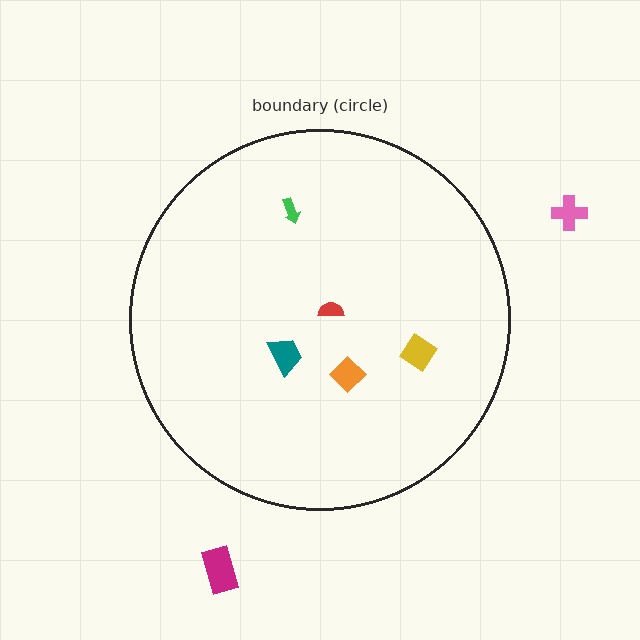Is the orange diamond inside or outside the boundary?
Inside.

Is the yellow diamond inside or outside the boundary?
Inside.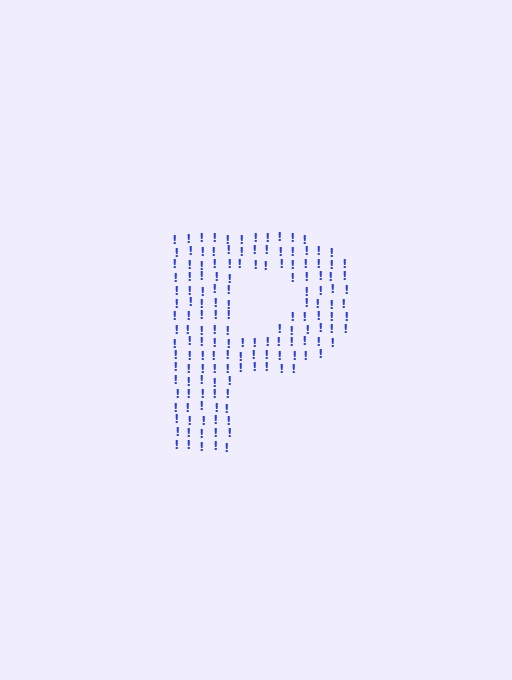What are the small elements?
The small elements are exclamation marks.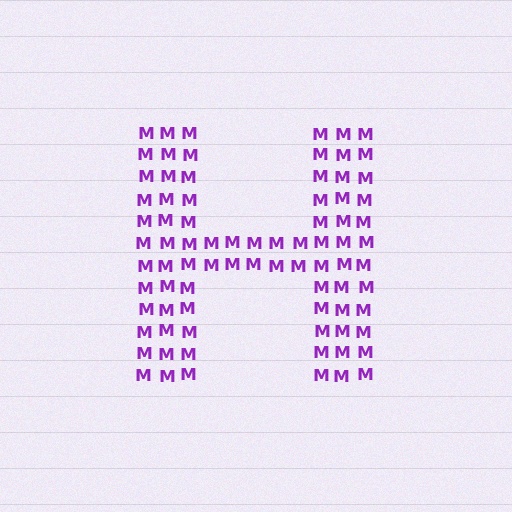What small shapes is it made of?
It is made of small letter M's.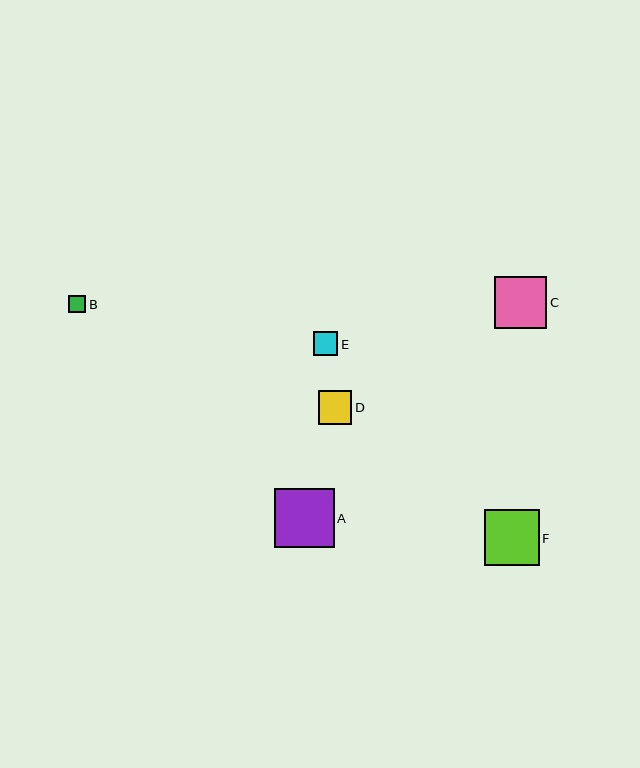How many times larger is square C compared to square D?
Square C is approximately 1.5 times the size of square D.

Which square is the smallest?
Square B is the smallest with a size of approximately 17 pixels.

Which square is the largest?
Square A is the largest with a size of approximately 59 pixels.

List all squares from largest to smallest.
From largest to smallest: A, F, C, D, E, B.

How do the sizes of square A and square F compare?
Square A and square F are approximately the same size.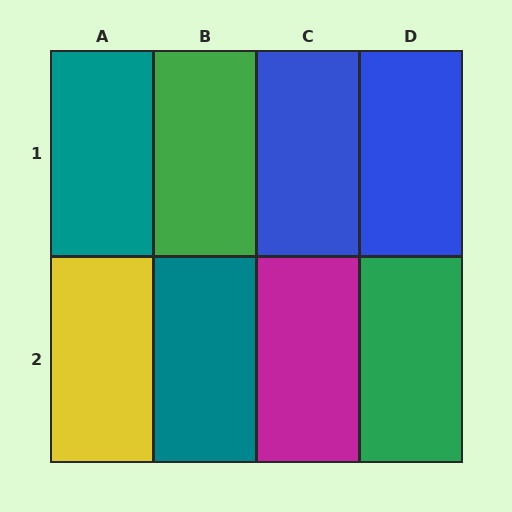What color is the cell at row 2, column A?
Yellow.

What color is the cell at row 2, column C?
Magenta.